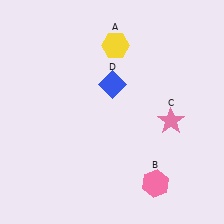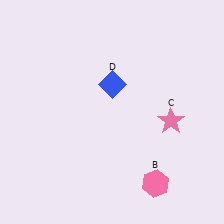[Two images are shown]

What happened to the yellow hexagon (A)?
The yellow hexagon (A) was removed in Image 2. It was in the top-right area of Image 1.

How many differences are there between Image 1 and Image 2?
There is 1 difference between the two images.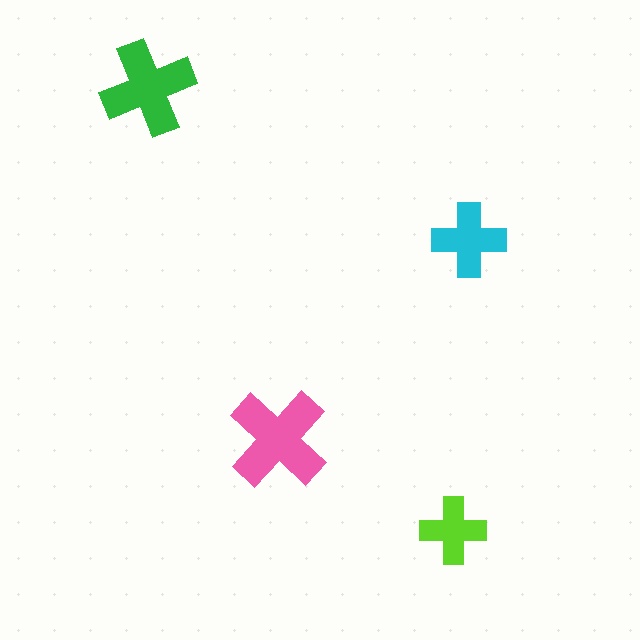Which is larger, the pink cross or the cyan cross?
The pink one.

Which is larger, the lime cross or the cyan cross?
The cyan one.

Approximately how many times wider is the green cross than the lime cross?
About 1.5 times wider.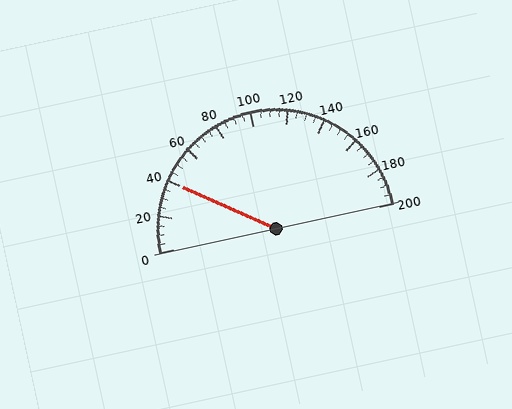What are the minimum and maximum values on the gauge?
The gauge ranges from 0 to 200.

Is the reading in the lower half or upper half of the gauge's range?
The reading is in the lower half of the range (0 to 200).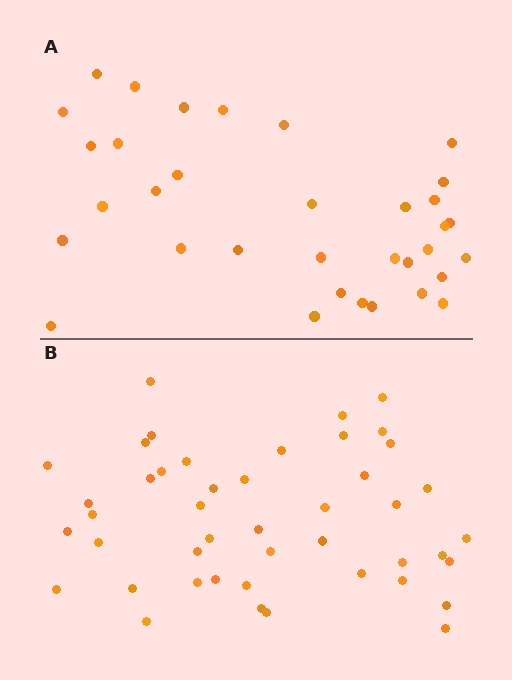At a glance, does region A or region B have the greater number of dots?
Region B (the bottom region) has more dots.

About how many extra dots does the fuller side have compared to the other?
Region B has roughly 12 or so more dots than region A.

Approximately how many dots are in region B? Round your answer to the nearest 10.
About 40 dots. (The exact count is 45, which rounds to 40.)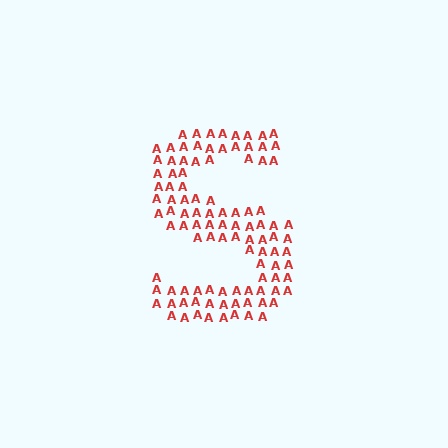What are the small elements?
The small elements are letter A's.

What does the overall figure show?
The overall figure shows the letter S.